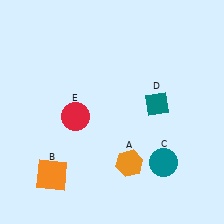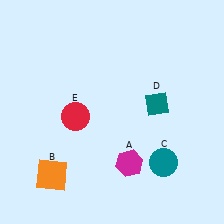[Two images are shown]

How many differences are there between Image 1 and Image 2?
There is 1 difference between the two images.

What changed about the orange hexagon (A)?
In Image 1, A is orange. In Image 2, it changed to magenta.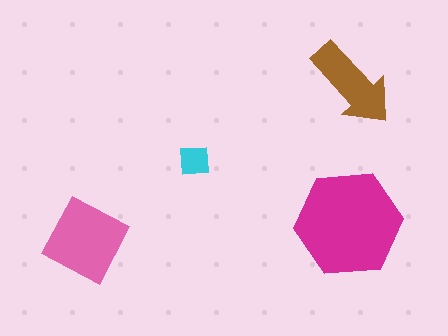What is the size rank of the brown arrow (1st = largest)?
3rd.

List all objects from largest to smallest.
The magenta hexagon, the pink square, the brown arrow, the cyan square.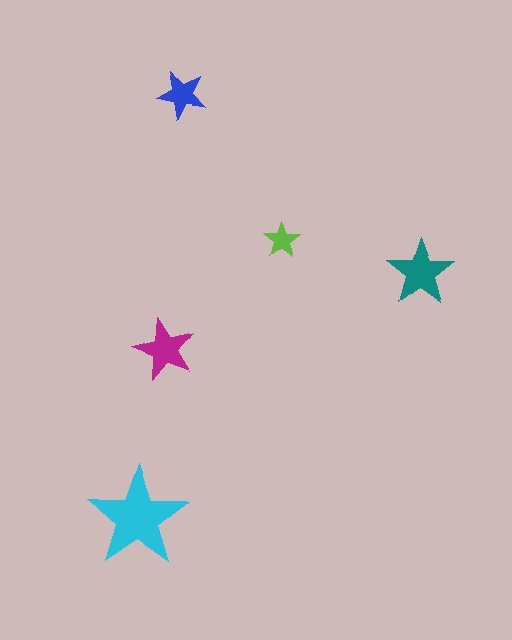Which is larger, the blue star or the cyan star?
The cyan one.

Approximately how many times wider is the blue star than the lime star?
About 1.5 times wider.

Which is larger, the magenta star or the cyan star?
The cyan one.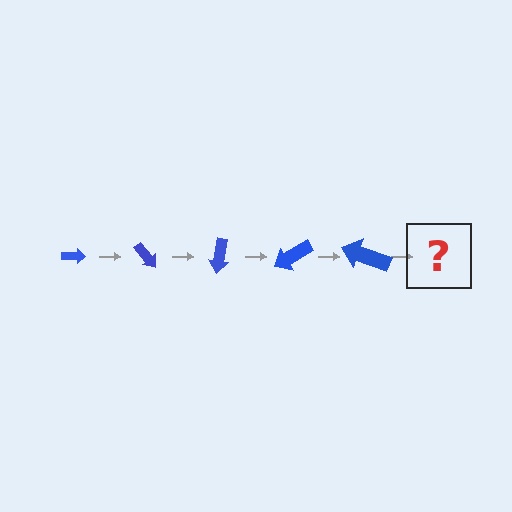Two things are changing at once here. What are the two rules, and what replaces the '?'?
The two rules are that the arrow grows larger each step and it rotates 50 degrees each step. The '?' should be an arrow, larger than the previous one and rotated 250 degrees from the start.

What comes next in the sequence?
The next element should be an arrow, larger than the previous one and rotated 250 degrees from the start.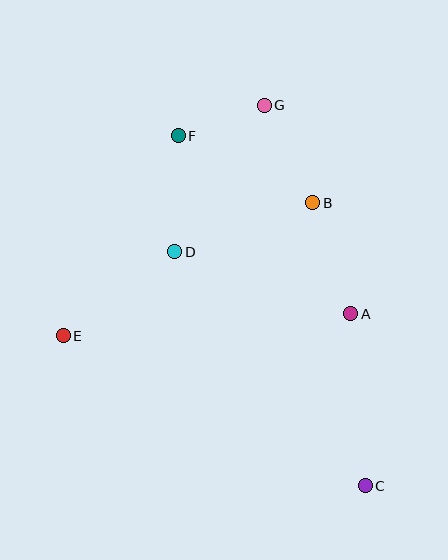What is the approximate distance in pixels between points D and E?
The distance between D and E is approximately 140 pixels.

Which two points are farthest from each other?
Points C and F are farthest from each other.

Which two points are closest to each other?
Points F and G are closest to each other.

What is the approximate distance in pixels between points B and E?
The distance between B and E is approximately 282 pixels.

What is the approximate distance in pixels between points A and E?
The distance between A and E is approximately 288 pixels.